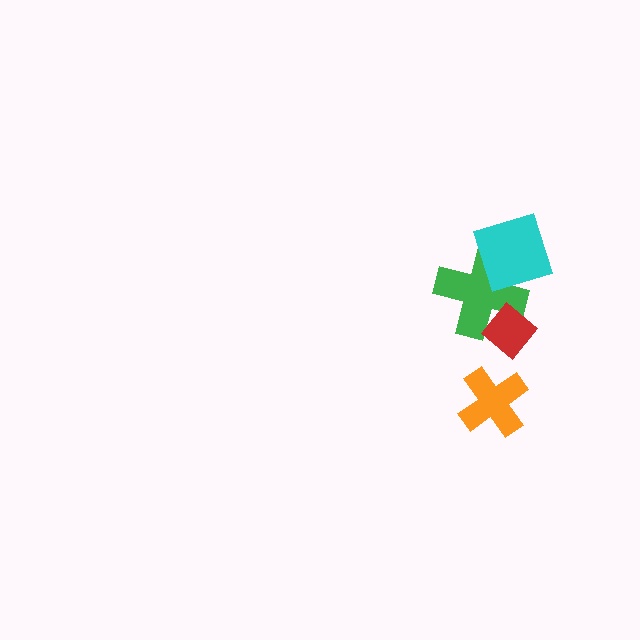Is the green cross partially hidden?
Yes, it is partially covered by another shape.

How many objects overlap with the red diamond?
1 object overlaps with the red diamond.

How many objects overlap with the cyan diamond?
1 object overlaps with the cyan diamond.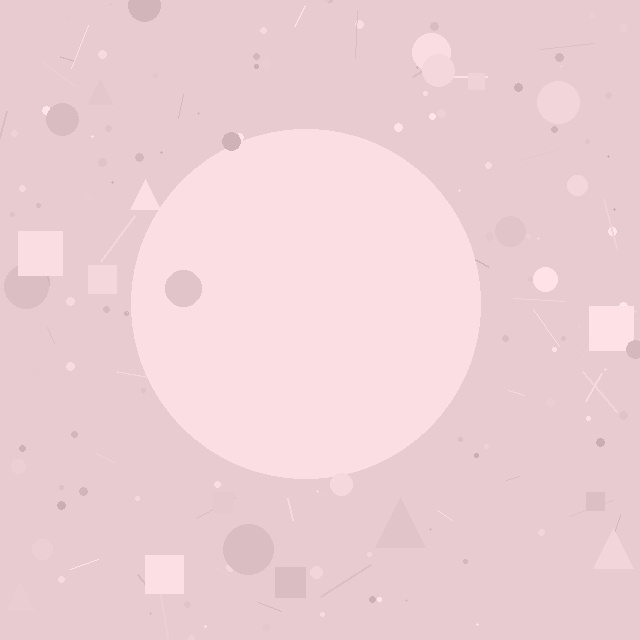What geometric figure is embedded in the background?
A circle is embedded in the background.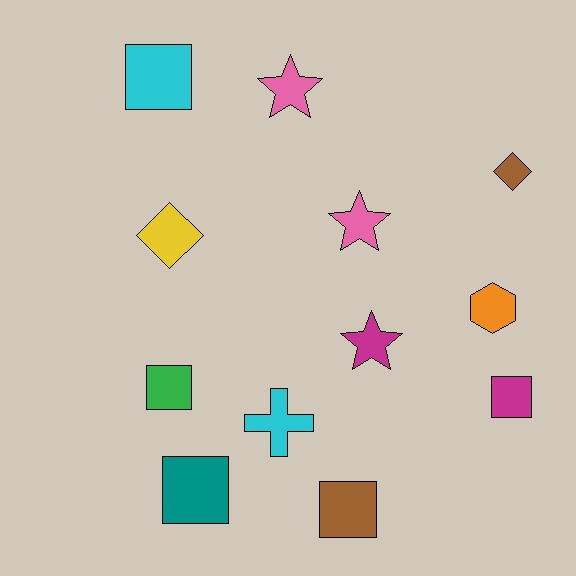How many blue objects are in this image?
There are no blue objects.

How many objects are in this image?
There are 12 objects.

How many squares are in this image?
There are 5 squares.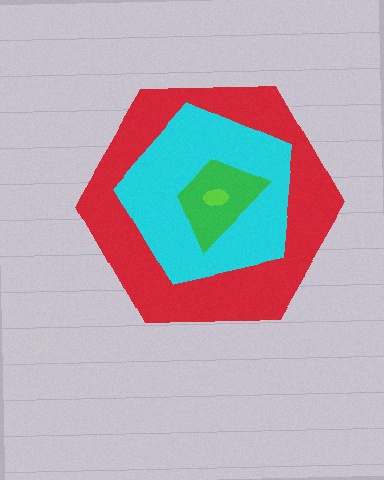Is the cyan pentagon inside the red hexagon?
Yes.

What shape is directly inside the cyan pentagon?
The green trapezoid.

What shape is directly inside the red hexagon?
The cyan pentagon.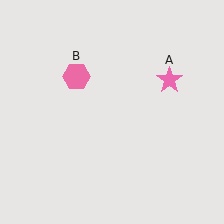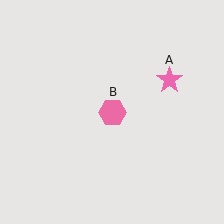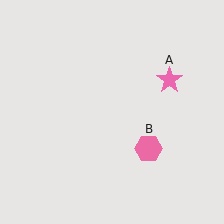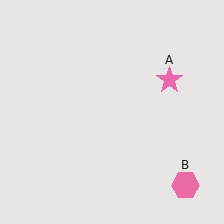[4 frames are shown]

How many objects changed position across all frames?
1 object changed position: pink hexagon (object B).